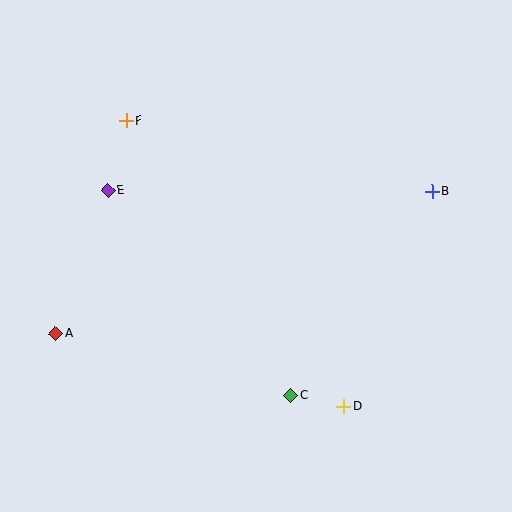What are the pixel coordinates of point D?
Point D is at (344, 407).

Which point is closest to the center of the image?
Point C at (291, 395) is closest to the center.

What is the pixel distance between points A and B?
The distance between A and B is 402 pixels.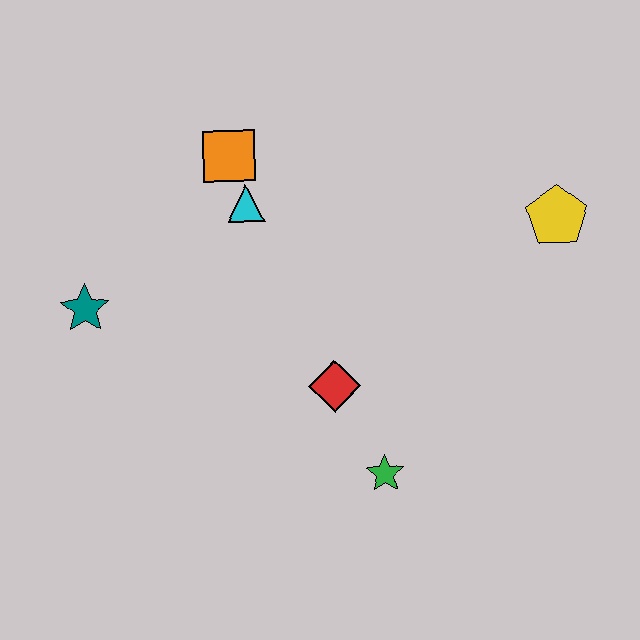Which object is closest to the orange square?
The cyan triangle is closest to the orange square.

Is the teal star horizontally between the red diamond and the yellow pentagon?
No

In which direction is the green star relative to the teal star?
The green star is to the right of the teal star.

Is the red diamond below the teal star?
Yes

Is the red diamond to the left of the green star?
Yes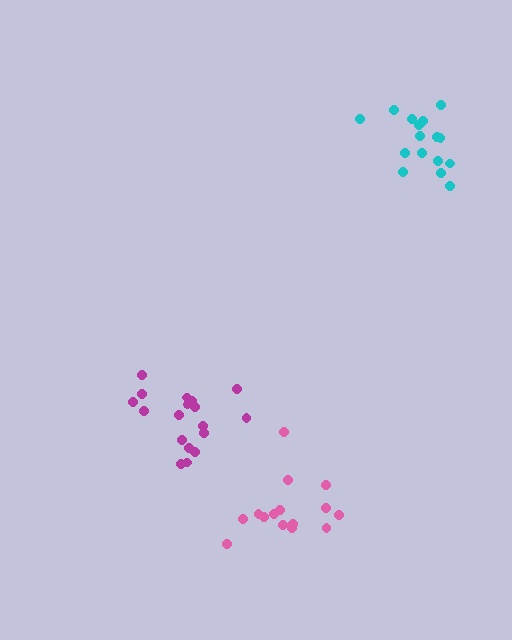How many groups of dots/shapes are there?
There are 3 groups.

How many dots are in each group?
Group 1: 18 dots, Group 2: 15 dots, Group 3: 16 dots (49 total).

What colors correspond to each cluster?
The clusters are colored: magenta, pink, cyan.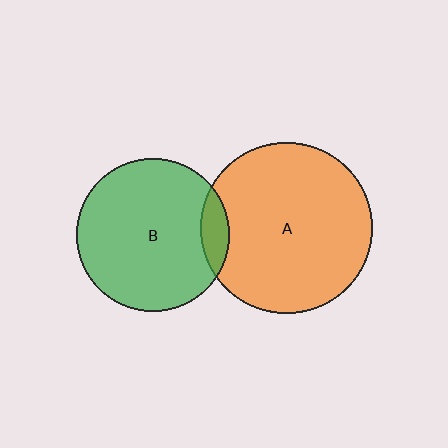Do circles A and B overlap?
Yes.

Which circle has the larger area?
Circle A (orange).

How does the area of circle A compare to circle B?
Approximately 1.3 times.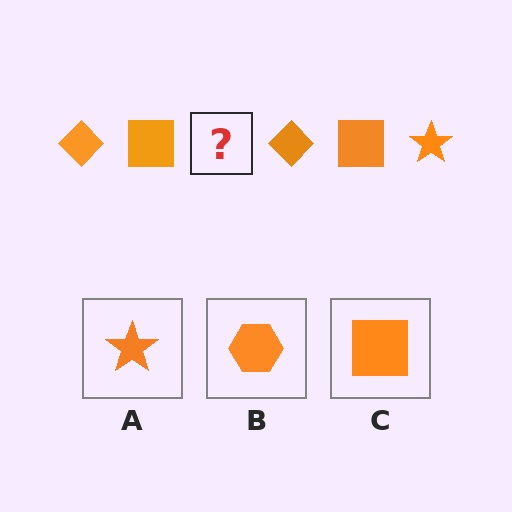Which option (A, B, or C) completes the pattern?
A.